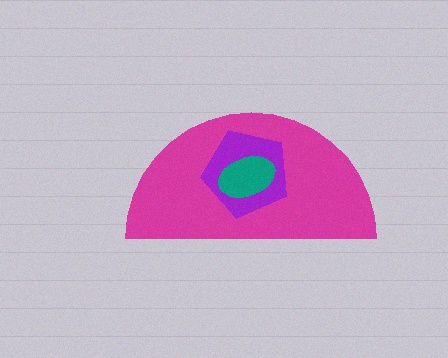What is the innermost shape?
The teal ellipse.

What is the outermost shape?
The magenta semicircle.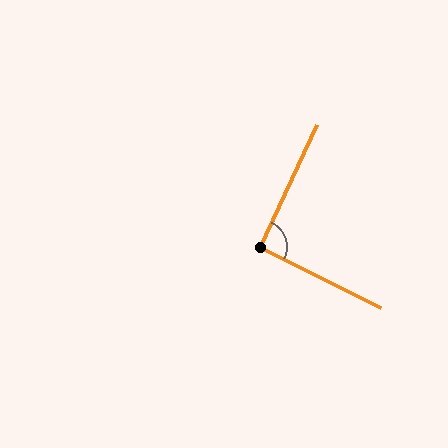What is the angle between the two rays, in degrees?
Approximately 92 degrees.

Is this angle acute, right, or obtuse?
It is approximately a right angle.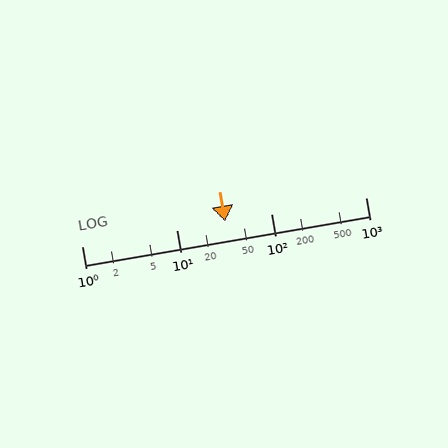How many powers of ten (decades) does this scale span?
The scale spans 3 decades, from 1 to 1000.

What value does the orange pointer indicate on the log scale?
The pointer indicates approximately 33.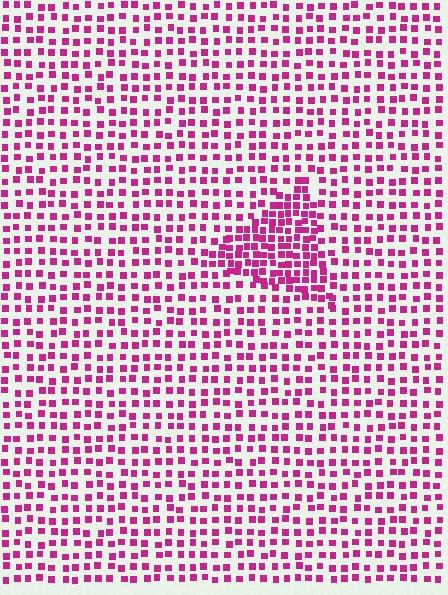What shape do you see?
I see a triangle.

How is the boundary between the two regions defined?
The boundary is defined by a change in element density (approximately 1.9x ratio). All elements are the same color, size, and shape.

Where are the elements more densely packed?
The elements are more densely packed inside the triangle boundary.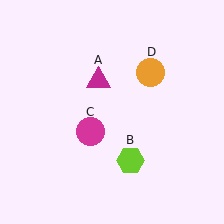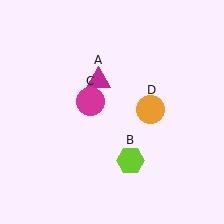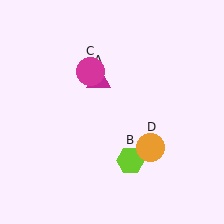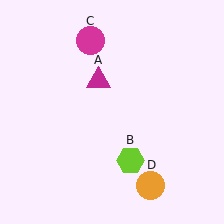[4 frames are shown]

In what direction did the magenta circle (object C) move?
The magenta circle (object C) moved up.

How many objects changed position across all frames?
2 objects changed position: magenta circle (object C), orange circle (object D).